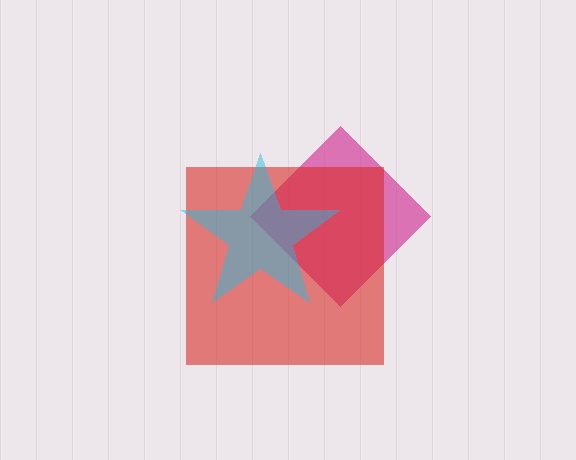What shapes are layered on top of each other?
The layered shapes are: a magenta diamond, a red square, a cyan star.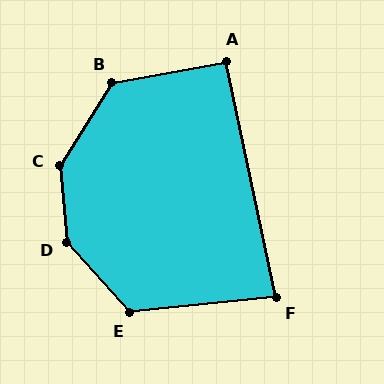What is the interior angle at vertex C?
Approximately 142 degrees (obtuse).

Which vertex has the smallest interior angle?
F, at approximately 84 degrees.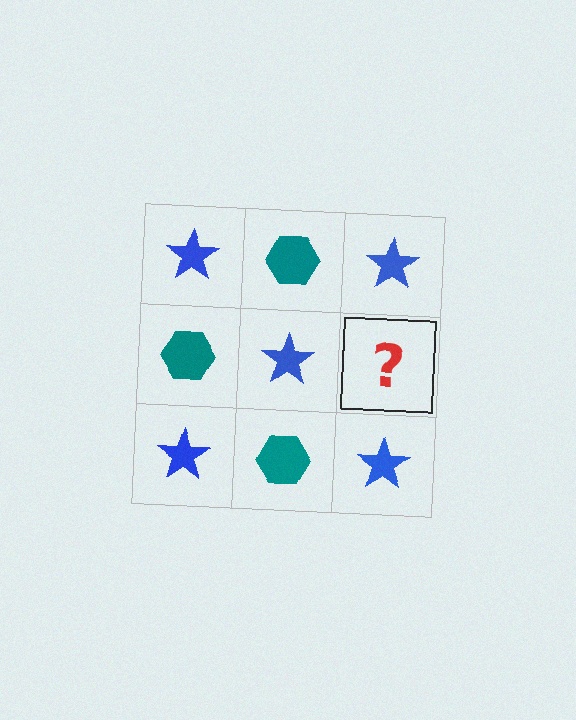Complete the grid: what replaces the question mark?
The question mark should be replaced with a teal hexagon.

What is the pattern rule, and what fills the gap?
The rule is that it alternates blue star and teal hexagon in a checkerboard pattern. The gap should be filled with a teal hexagon.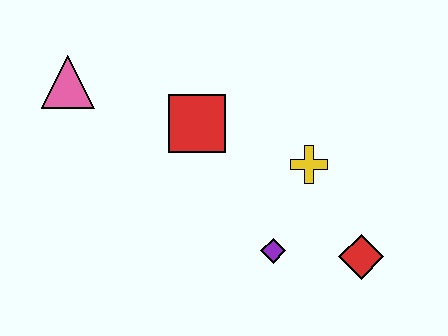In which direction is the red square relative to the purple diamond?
The red square is above the purple diamond.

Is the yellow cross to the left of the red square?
No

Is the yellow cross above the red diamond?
Yes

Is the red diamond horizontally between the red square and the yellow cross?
No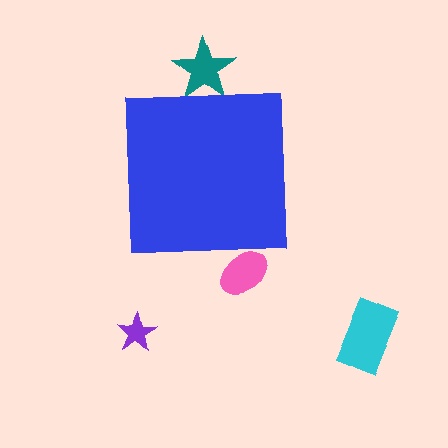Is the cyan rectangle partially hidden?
No, the cyan rectangle is fully visible.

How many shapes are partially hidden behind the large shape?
2 shapes are partially hidden.